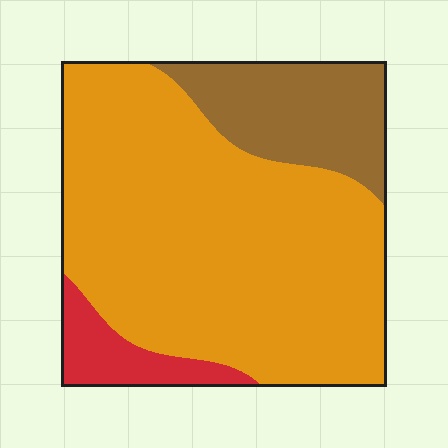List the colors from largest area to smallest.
From largest to smallest: orange, brown, red.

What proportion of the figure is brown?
Brown covers around 20% of the figure.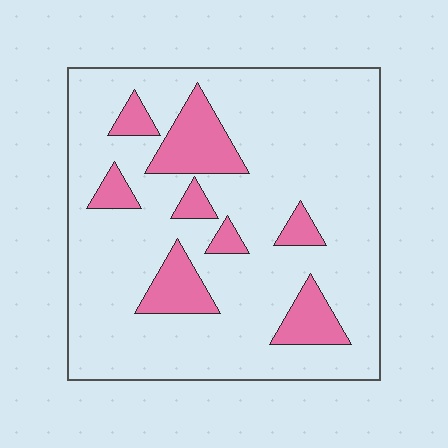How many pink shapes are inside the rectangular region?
8.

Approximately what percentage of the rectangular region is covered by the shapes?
Approximately 15%.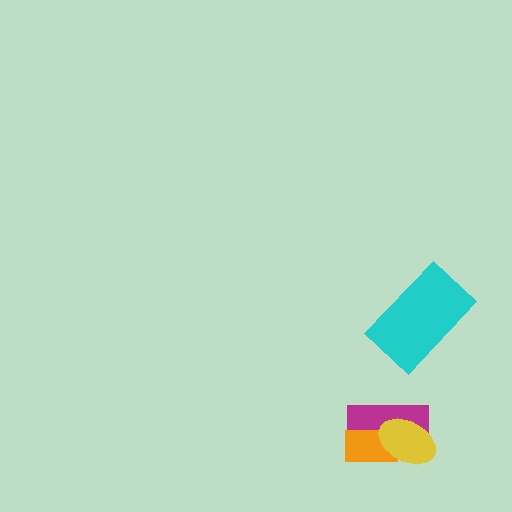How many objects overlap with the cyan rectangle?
0 objects overlap with the cyan rectangle.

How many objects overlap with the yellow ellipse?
2 objects overlap with the yellow ellipse.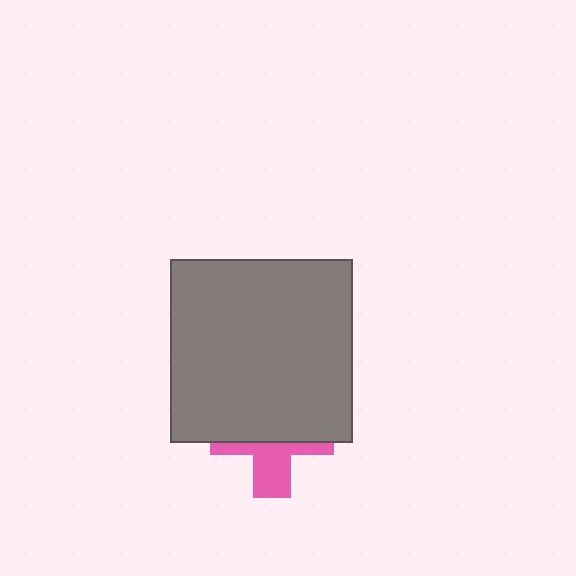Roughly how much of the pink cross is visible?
A small part of it is visible (roughly 39%).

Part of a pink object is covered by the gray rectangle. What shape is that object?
It is a cross.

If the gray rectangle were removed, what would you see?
You would see the complete pink cross.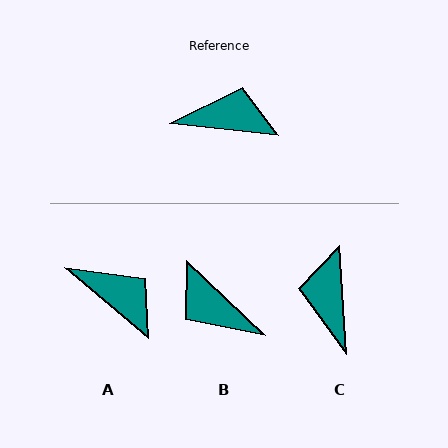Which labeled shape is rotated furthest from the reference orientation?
B, about 143 degrees away.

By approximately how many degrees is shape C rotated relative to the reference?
Approximately 100 degrees counter-clockwise.